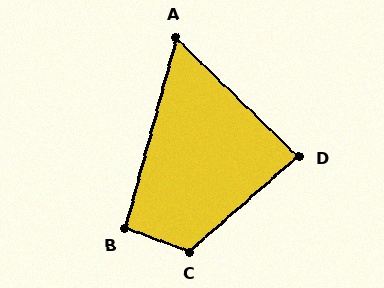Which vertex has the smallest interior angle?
A, at approximately 61 degrees.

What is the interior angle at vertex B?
Approximately 95 degrees (approximately right).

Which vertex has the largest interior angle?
C, at approximately 119 degrees.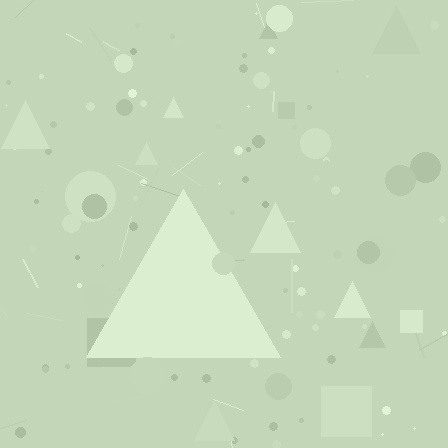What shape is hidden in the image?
A triangle is hidden in the image.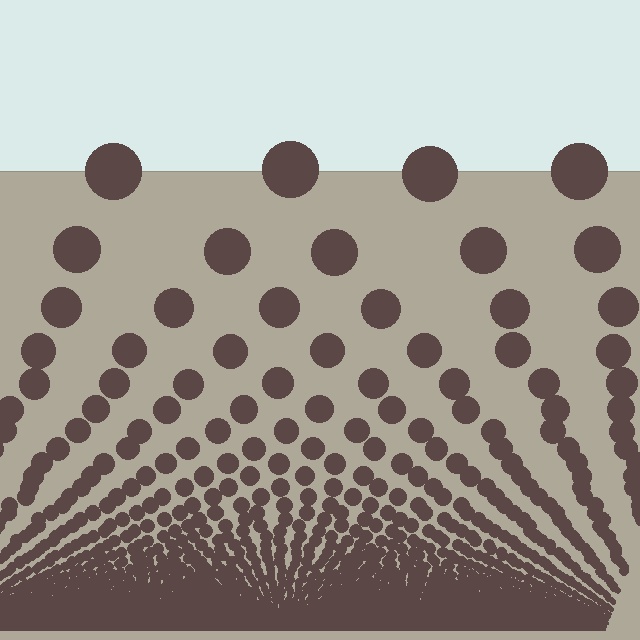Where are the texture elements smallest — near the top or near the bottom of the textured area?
Near the bottom.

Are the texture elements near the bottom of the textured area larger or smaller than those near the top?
Smaller. The gradient is inverted — elements near the bottom are smaller and denser.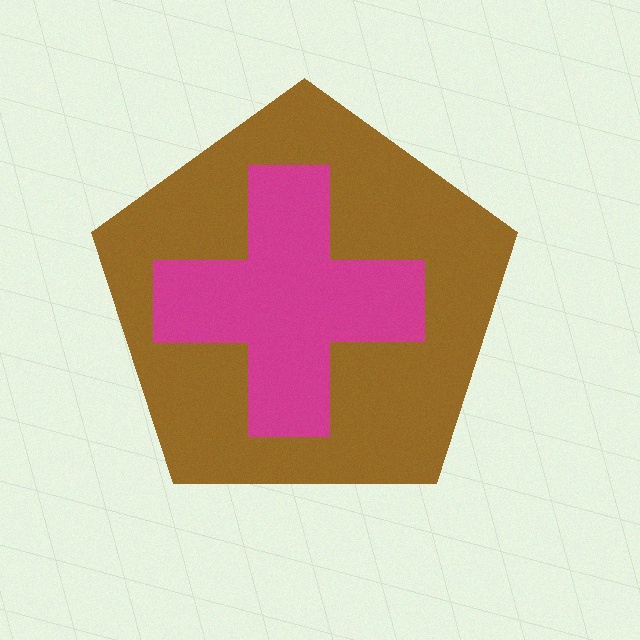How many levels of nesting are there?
2.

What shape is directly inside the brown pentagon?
The magenta cross.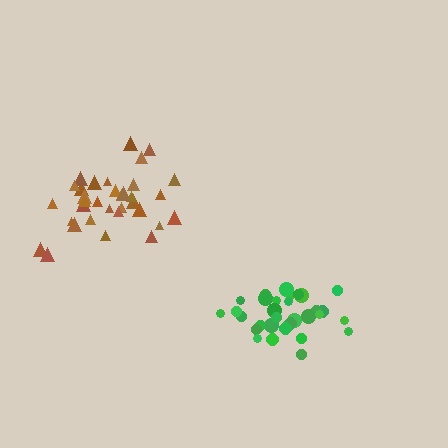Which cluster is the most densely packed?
Green.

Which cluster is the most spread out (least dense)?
Brown.